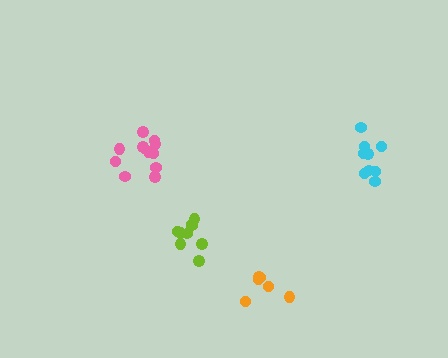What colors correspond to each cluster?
The clusters are colored: lime, pink, orange, cyan.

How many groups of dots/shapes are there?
There are 4 groups.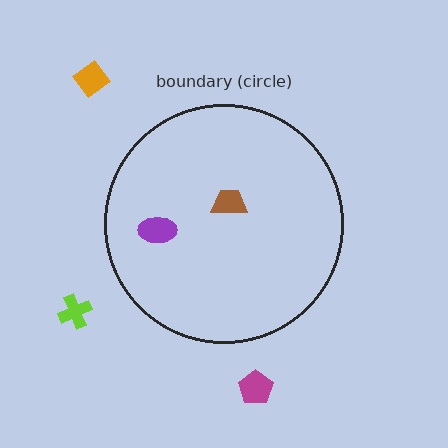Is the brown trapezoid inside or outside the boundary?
Inside.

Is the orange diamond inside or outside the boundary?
Outside.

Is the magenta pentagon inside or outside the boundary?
Outside.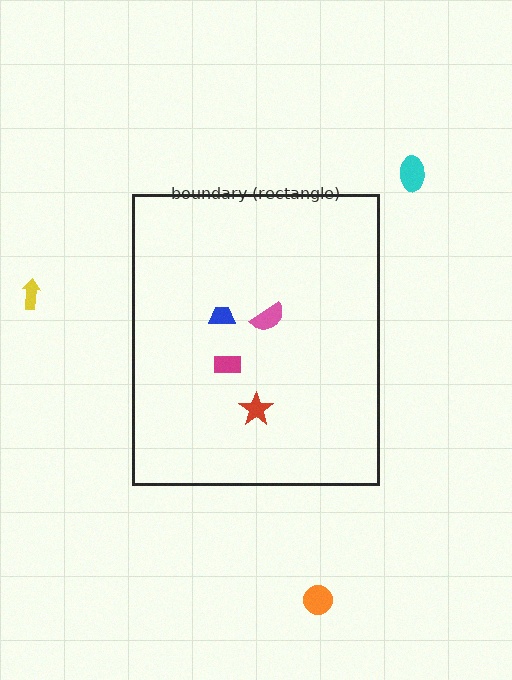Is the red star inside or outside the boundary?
Inside.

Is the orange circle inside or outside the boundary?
Outside.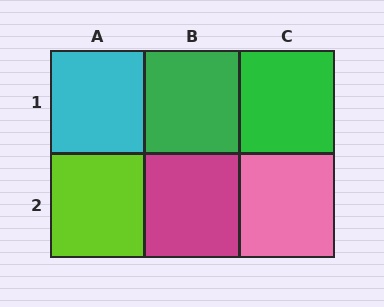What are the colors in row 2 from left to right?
Lime, magenta, pink.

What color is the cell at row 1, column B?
Green.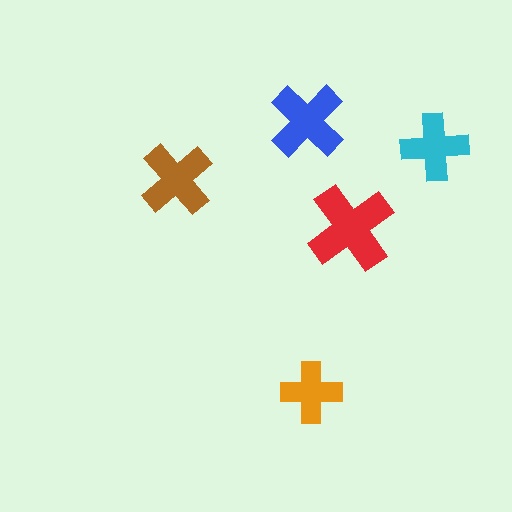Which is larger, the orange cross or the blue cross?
The blue one.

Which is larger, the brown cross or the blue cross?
The blue one.